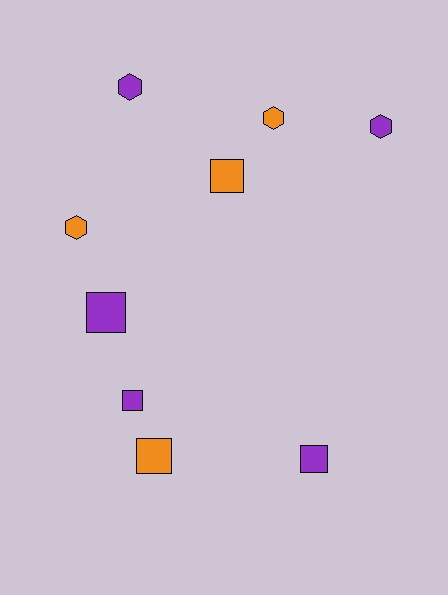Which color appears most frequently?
Purple, with 5 objects.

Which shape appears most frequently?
Square, with 5 objects.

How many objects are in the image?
There are 9 objects.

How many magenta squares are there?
There are no magenta squares.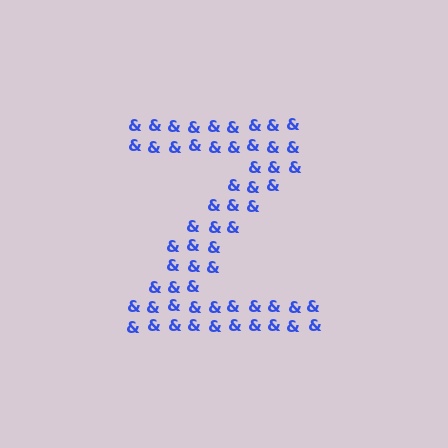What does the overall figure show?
The overall figure shows the letter Z.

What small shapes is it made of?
It is made of small ampersands.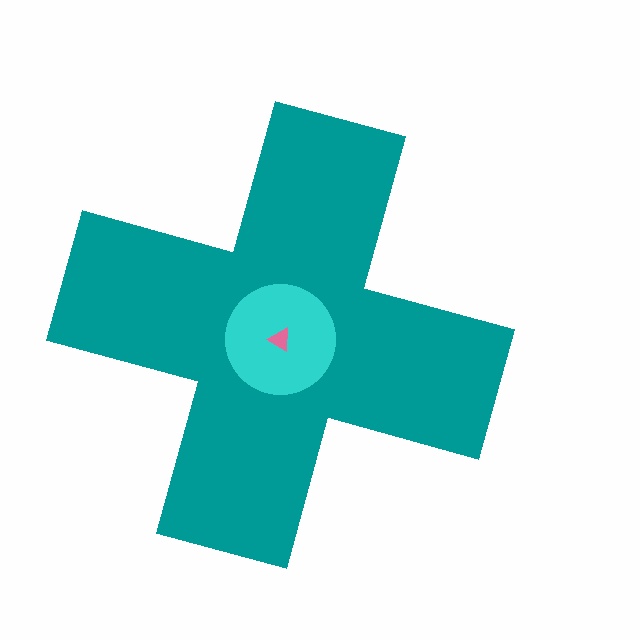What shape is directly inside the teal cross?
The cyan circle.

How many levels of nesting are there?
3.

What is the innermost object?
The pink triangle.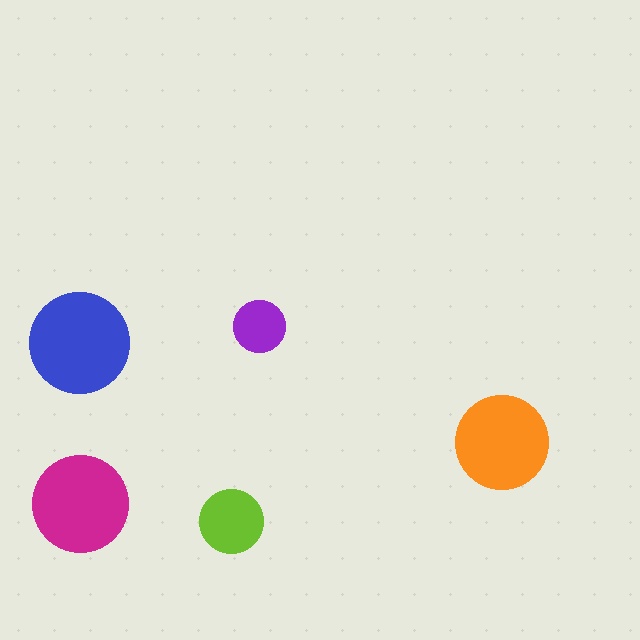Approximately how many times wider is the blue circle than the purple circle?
About 2 times wider.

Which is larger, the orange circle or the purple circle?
The orange one.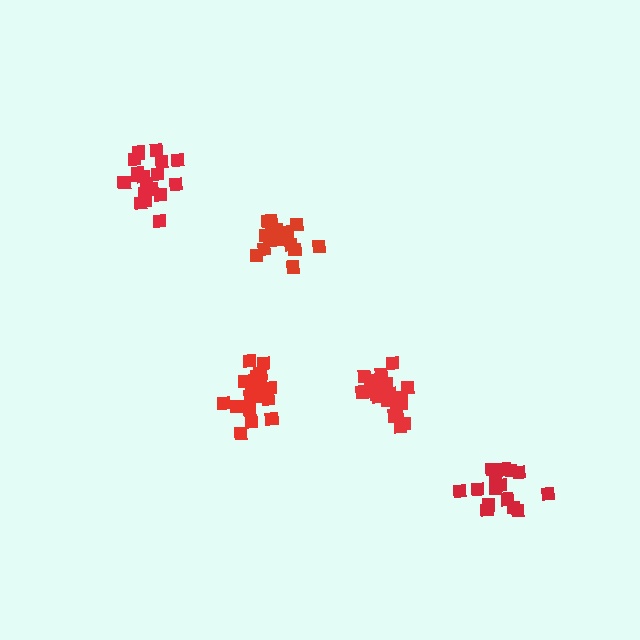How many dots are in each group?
Group 1: 17 dots, Group 2: 15 dots, Group 3: 20 dots, Group 4: 19 dots, Group 5: 16 dots (87 total).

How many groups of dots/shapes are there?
There are 5 groups.